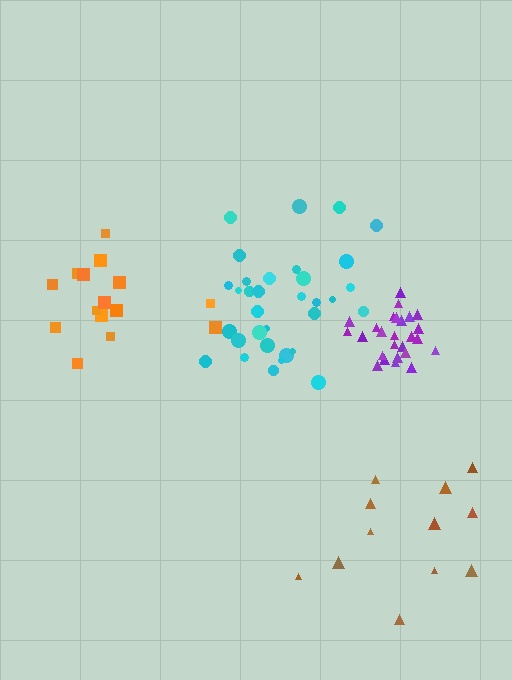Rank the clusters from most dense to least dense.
purple, cyan, orange, brown.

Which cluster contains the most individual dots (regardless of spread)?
Cyan (33).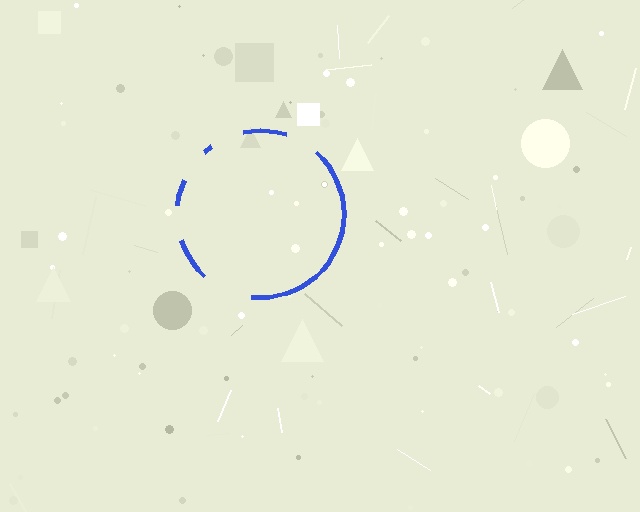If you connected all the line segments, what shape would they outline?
They would outline a circle.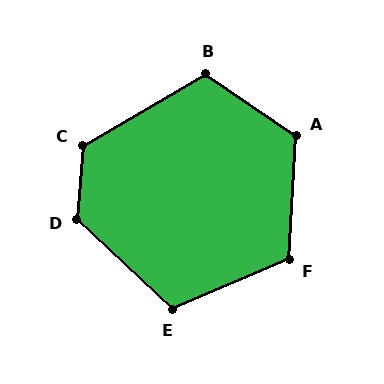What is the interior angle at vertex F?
Approximately 116 degrees (obtuse).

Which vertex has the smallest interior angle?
E, at approximately 114 degrees.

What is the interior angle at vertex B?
Approximately 116 degrees (obtuse).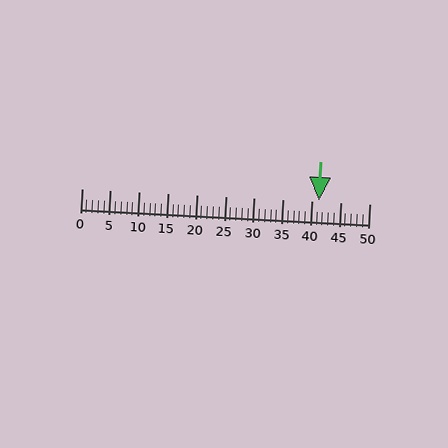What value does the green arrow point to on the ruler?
The green arrow points to approximately 41.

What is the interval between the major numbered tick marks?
The major tick marks are spaced 5 units apart.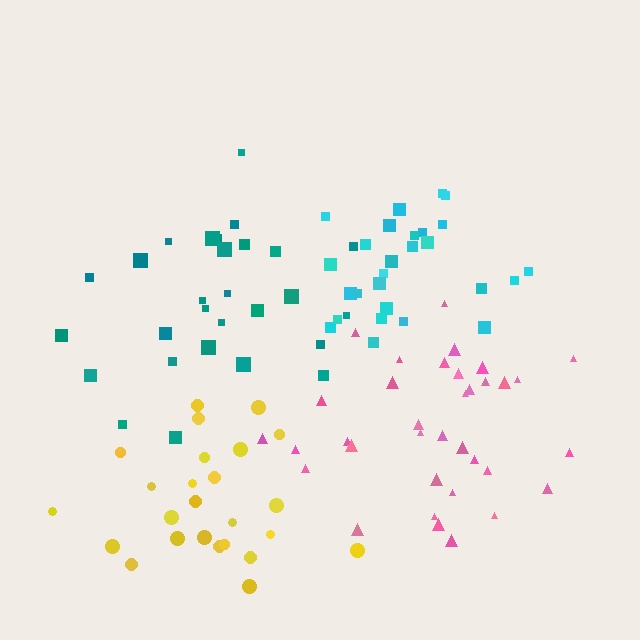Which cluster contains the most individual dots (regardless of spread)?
Pink (35).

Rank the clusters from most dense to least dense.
cyan, pink, yellow, teal.